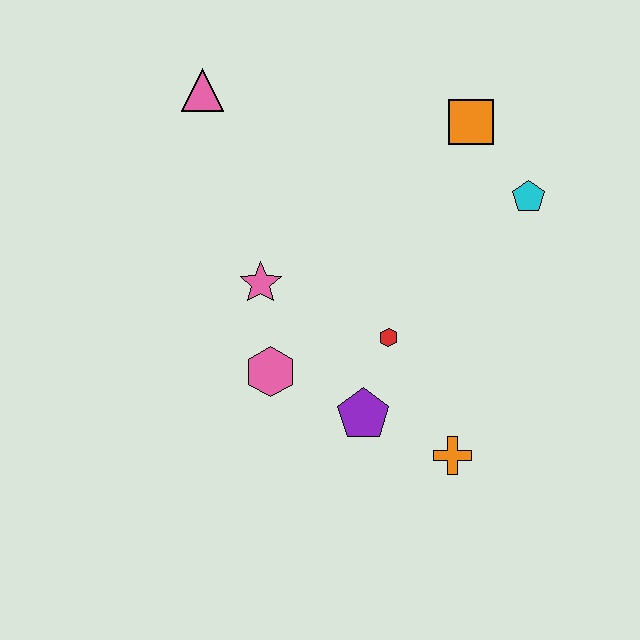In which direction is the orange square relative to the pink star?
The orange square is to the right of the pink star.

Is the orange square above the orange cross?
Yes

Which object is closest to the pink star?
The pink hexagon is closest to the pink star.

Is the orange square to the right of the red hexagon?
Yes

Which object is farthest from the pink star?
The cyan pentagon is farthest from the pink star.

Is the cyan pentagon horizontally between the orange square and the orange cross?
No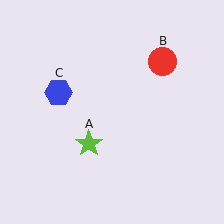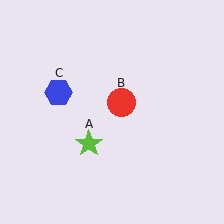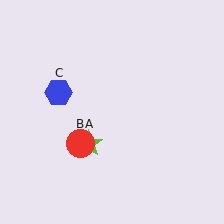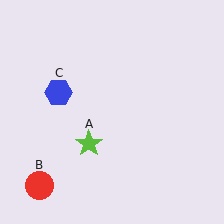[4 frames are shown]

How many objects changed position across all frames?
1 object changed position: red circle (object B).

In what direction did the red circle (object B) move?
The red circle (object B) moved down and to the left.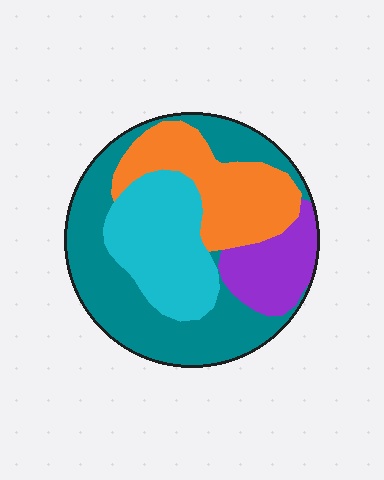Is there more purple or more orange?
Orange.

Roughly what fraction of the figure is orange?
Orange covers 23% of the figure.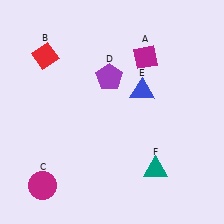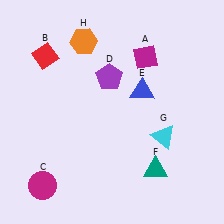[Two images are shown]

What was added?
A cyan triangle (G), an orange hexagon (H) were added in Image 2.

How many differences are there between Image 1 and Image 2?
There are 2 differences between the two images.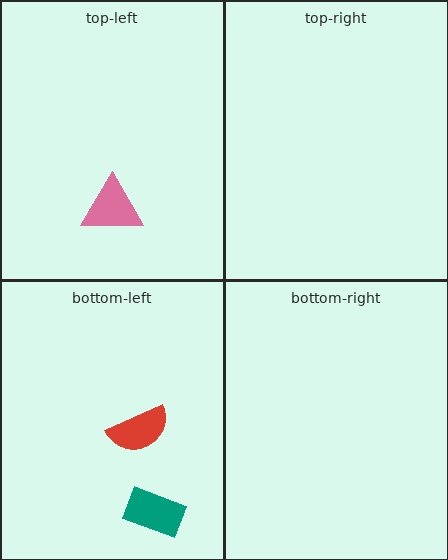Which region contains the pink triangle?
The top-left region.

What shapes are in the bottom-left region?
The teal rectangle, the red semicircle.